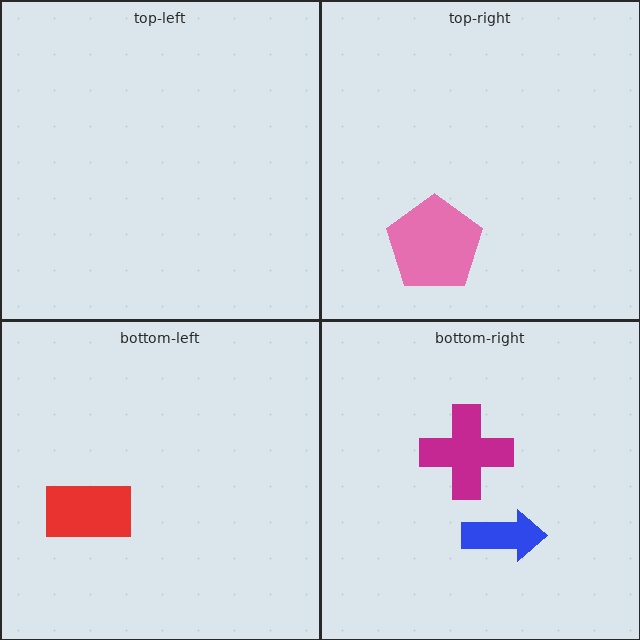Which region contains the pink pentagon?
The top-right region.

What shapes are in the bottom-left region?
The red rectangle.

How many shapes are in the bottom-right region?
2.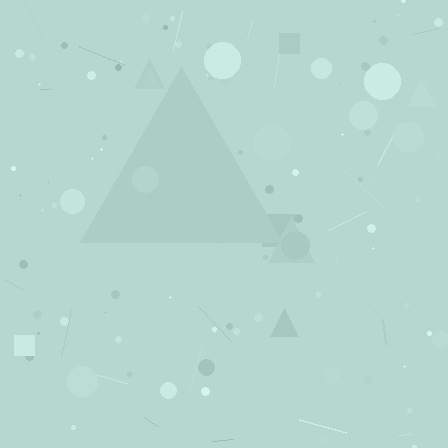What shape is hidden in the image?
A triangle is hidden in the image.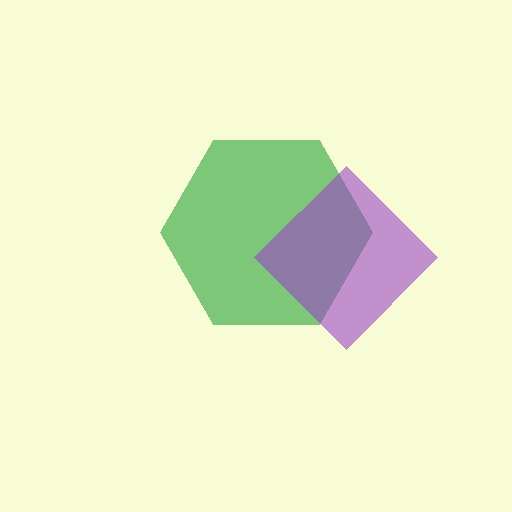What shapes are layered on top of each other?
The layered shapes are: a green hexagon, a purple diamond.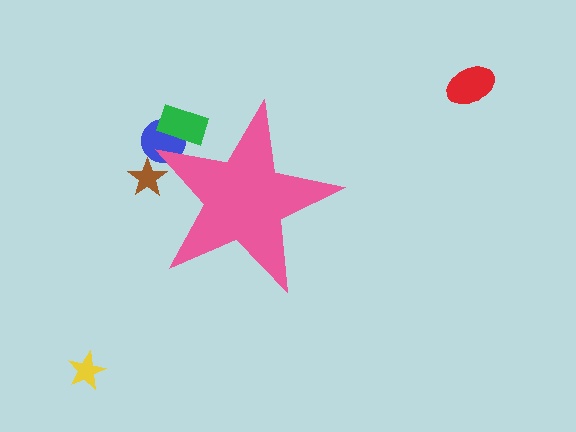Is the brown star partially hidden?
Yes, the brown star is partially hidden behind the pink star.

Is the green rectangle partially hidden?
Yes, the green rectangle is partially hidden behind the pink star.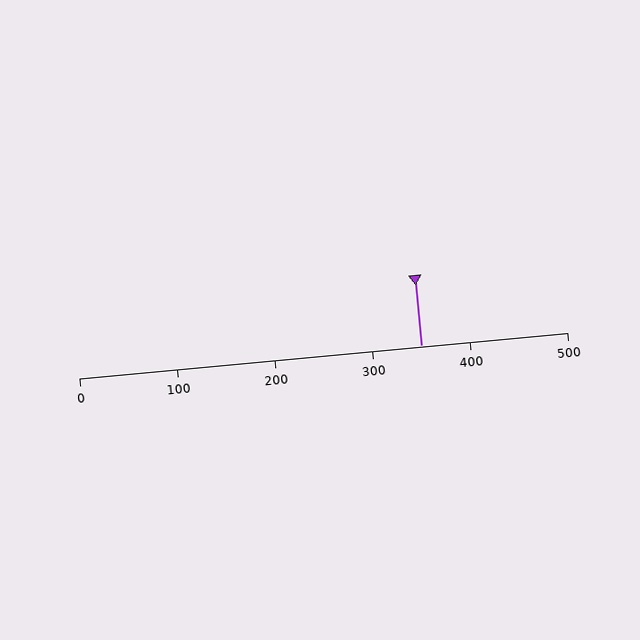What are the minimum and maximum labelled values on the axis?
The axis runs from 0 to 500.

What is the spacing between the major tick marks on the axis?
The major ticks are spaced 100 apart.